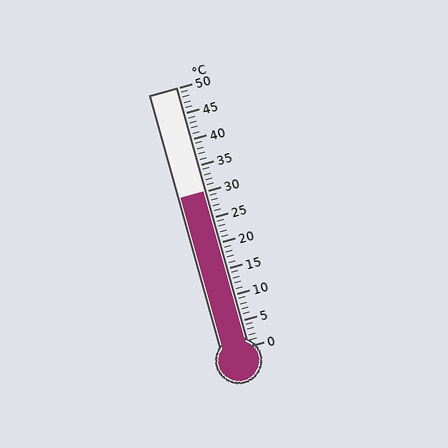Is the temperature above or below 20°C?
The temperature is above 20°C.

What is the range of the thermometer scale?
The thermometer scale ranges from 0°C to 50°C.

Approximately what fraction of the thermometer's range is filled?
The thermometer is filled to approximately 60% of its range.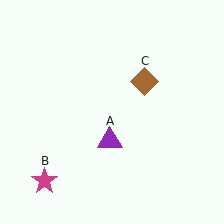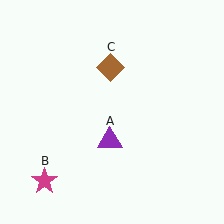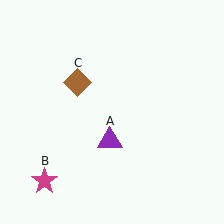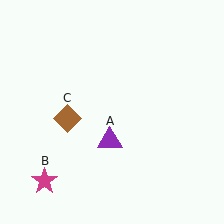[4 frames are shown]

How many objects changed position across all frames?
1 object changed position: brown diamond (object C).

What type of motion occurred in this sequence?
The brown diamond (object C) rotated counterclockwise around the center of the scene.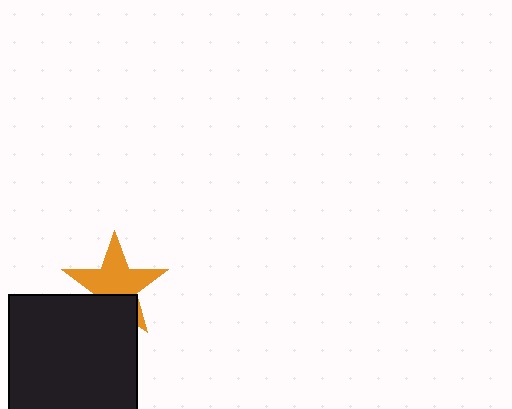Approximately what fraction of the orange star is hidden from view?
Roughly 33% of the orange star is hidden behind the black square.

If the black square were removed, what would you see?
You would see the complete orange star.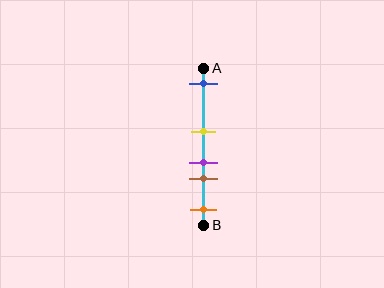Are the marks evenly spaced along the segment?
No, the marks are not evenly spaced.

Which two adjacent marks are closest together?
The purple and brown marks are the closest adjacent pair.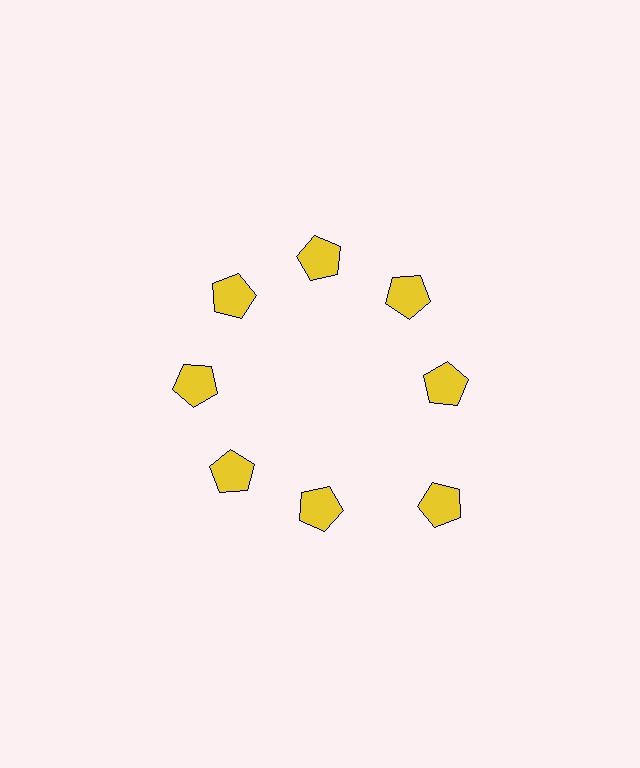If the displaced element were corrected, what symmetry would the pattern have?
It would have 8-fold rotational symmetry — the pattern would map onto itself every 45 degrees.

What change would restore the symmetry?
The symmetry would be restored by moving it inward, back onto the ring so that all 8 pentagons sit at equal angles and equal distance from the center.